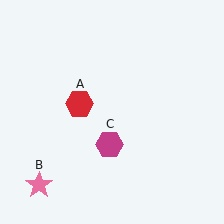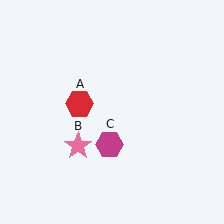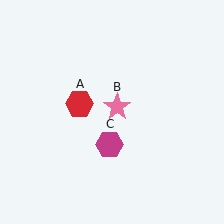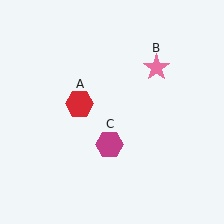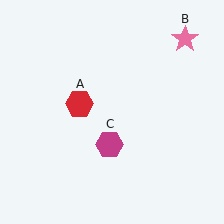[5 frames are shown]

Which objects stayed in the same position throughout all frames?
Red hexagon (object A) and magenta hexagon (object C) remained stationary.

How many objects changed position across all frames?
1 object changed position: pink star (object B).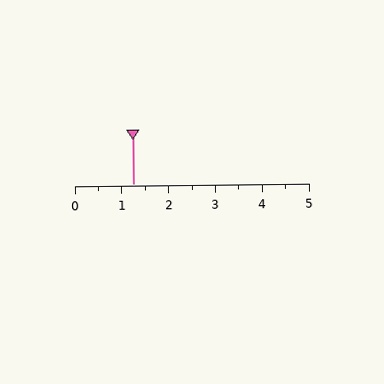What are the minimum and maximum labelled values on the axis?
The axis runs from 0 to 5.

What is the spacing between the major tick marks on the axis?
The major ticks are spaced 1 apart.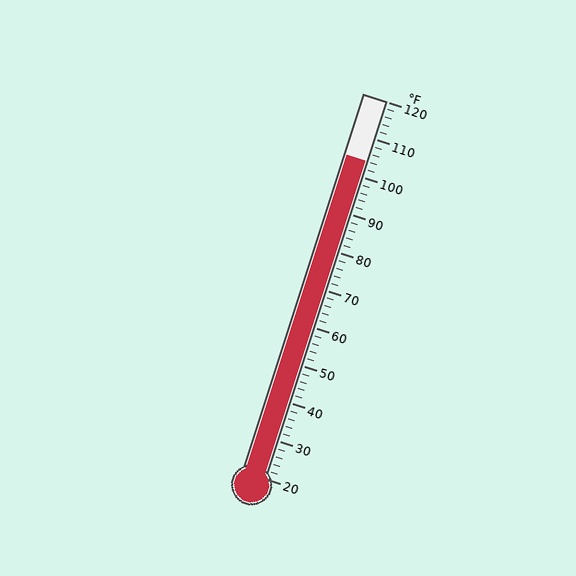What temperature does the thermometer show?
The thermometer shows approximately 104°F.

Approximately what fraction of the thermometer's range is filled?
The thermometer is filled to approximately 85% of its range.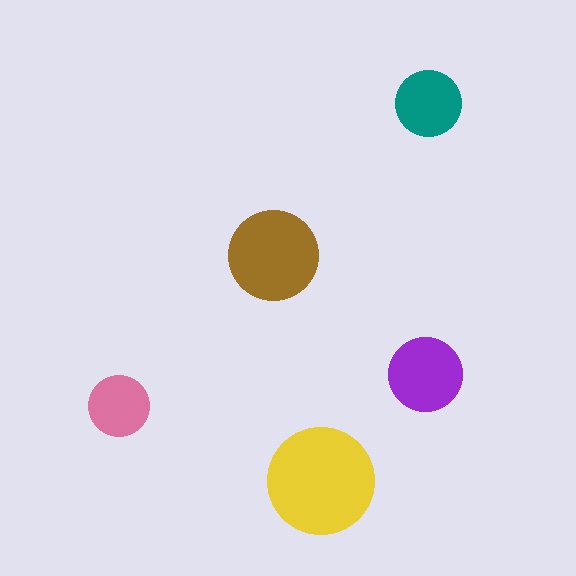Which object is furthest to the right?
The teal circle is rightmost.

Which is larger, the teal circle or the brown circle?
The brown one.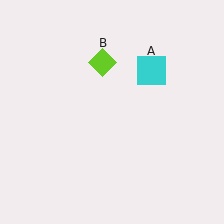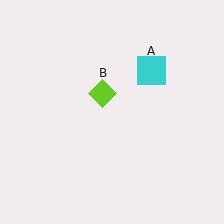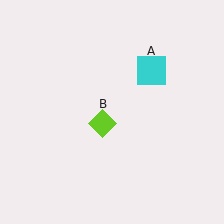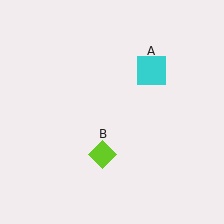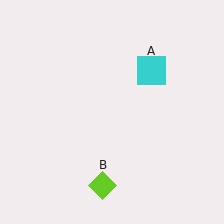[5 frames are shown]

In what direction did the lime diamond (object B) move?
The lime diamond (object B) moved down.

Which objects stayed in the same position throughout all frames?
Cyan square (object A) remained stationary.